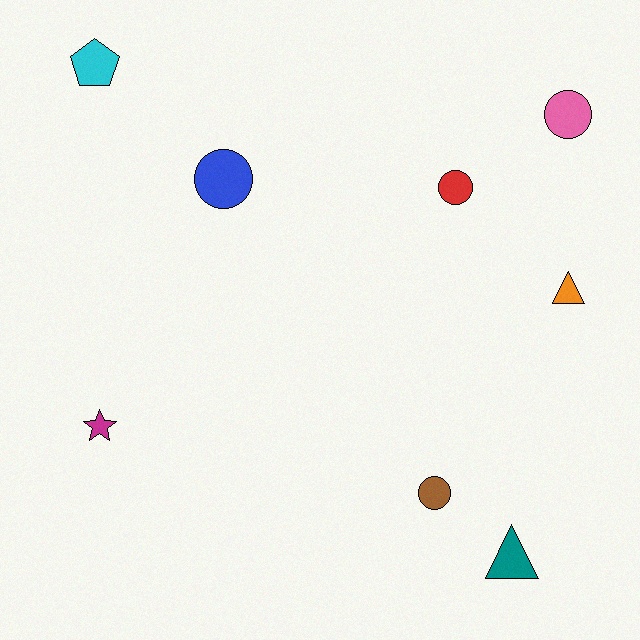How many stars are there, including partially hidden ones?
There is 1 star.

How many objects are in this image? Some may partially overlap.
There are 8 objects.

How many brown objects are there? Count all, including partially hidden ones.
There is 1 brown object.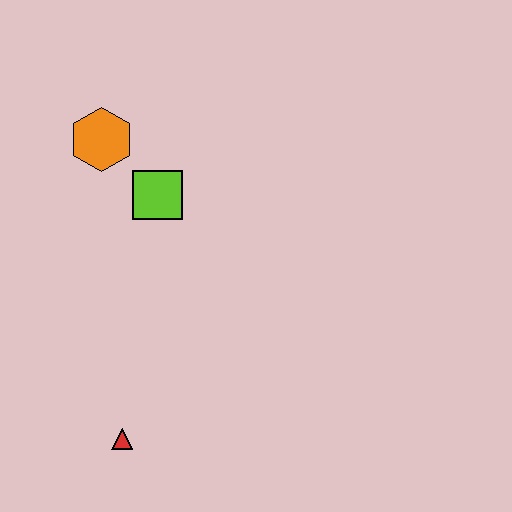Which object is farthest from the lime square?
The red triangle is farthest from the lime square.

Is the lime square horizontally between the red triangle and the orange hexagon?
No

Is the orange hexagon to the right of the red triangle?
No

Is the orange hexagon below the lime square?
No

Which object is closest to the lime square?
The orange hexagon is closest to the lime square.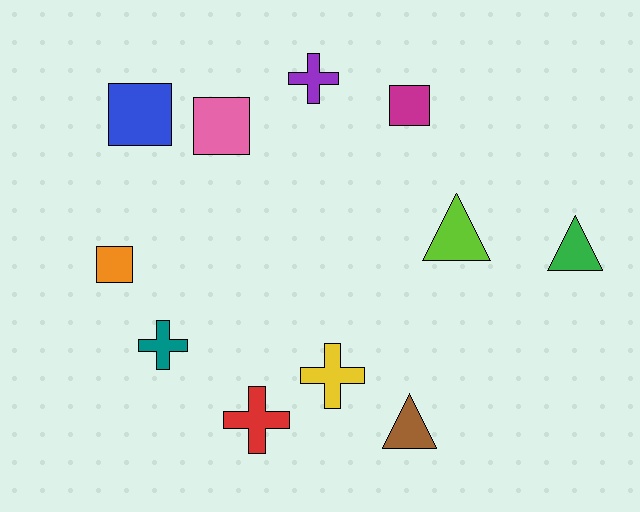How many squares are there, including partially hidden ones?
There are 4 squares.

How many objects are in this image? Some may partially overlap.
There are 11 objects.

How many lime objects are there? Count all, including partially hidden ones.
There is 1 lime object.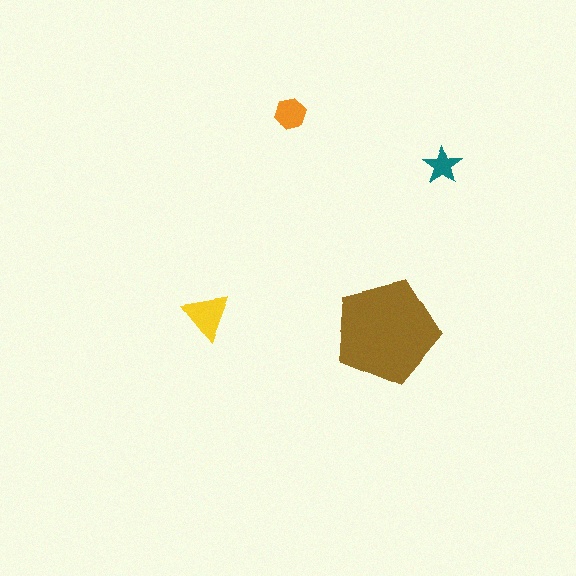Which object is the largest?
The brown pentagon.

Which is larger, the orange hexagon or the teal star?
The orange hexagon.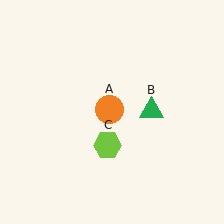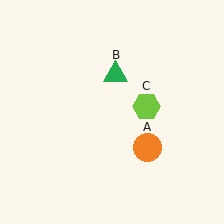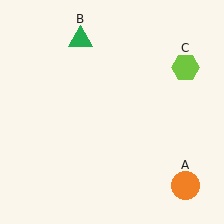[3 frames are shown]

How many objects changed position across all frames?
3 objects changed position: orange circle (object A), green triangle (object B), lime hexagon (object C).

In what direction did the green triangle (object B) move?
The green triangle (object B) moved up and to the left.